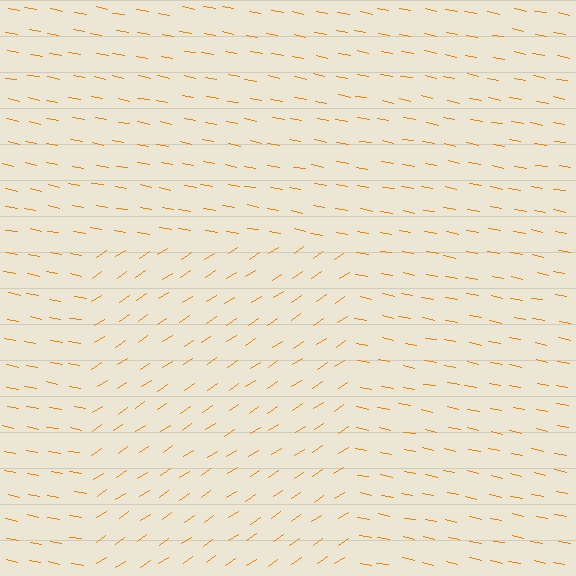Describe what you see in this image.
The image is filled with small orange line segments. A rectangle region in the image has lines oriented differently from the surrounding lines, creating a visible texture boundary.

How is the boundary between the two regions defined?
The boundary is defined purely by a change in line orientation (approximately 45 degrees difference). All lines are the same color and thickness.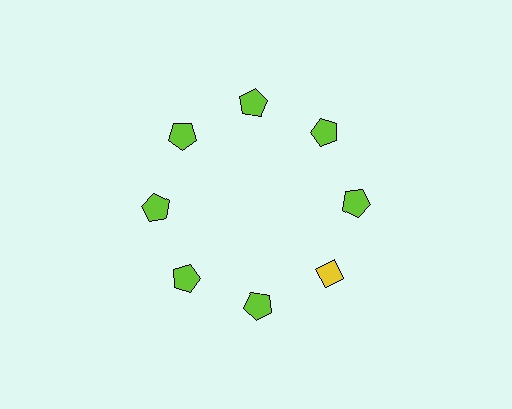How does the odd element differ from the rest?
It differs in both color (yellow instead of lime) and shape (diamond instead of pentagon).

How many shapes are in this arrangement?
There are 8 shapes arranged in a ring pattern.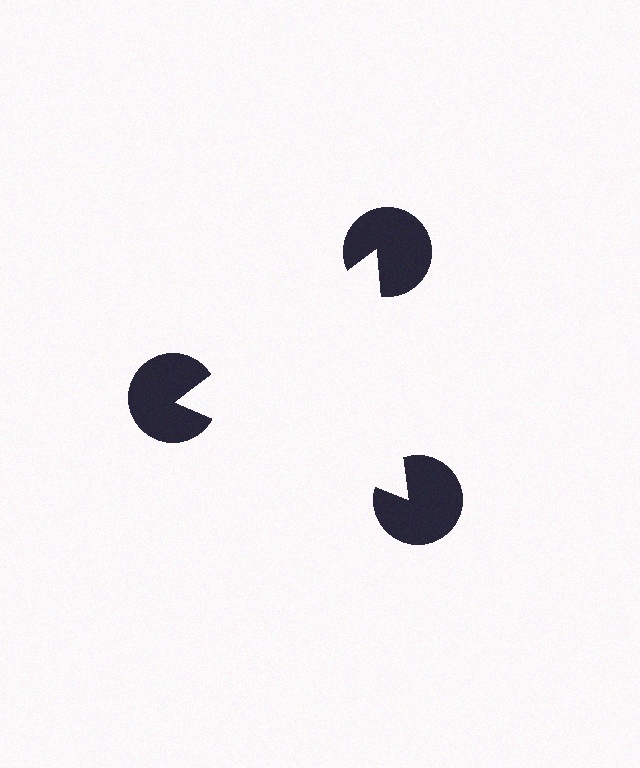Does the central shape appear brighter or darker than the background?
It typically appears slightly brighter than the background, even though no actual brightness change is drawn.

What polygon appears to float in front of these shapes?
An illusory triangle — its edges are inferred from the aligned wedge cuts in the pac-man discs, not physically drawn.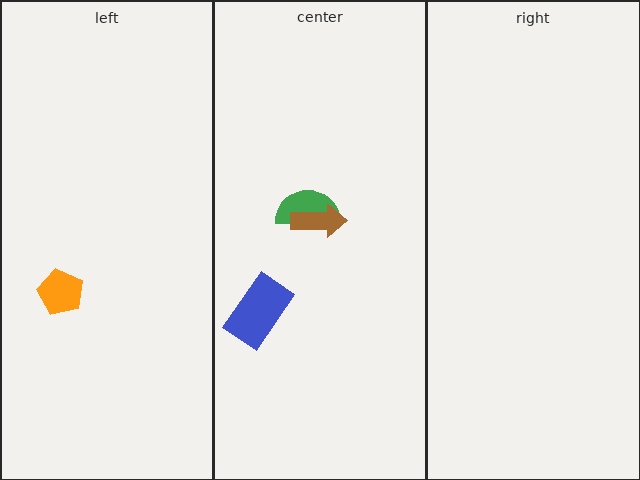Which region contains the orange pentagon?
The left region.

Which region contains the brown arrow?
The center region.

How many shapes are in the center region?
3.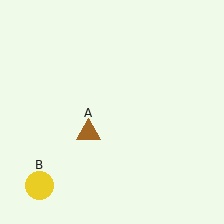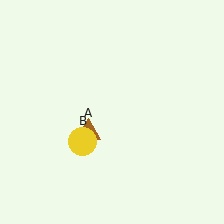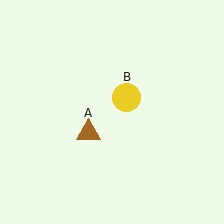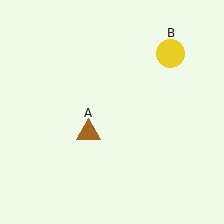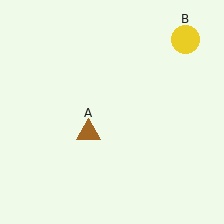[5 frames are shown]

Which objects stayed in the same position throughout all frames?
Brown triangle (object A) remained stationary.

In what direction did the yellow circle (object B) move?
The yellow circle (object B) moved up and to the right.